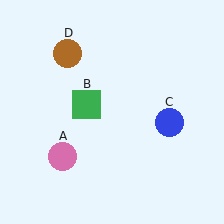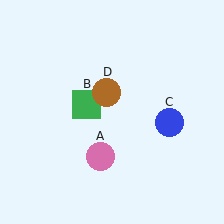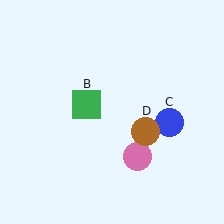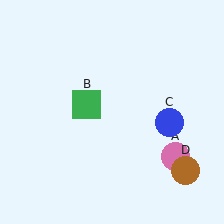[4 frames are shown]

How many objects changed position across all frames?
2 objects changed position: pink circle (object A), brown circle (object D).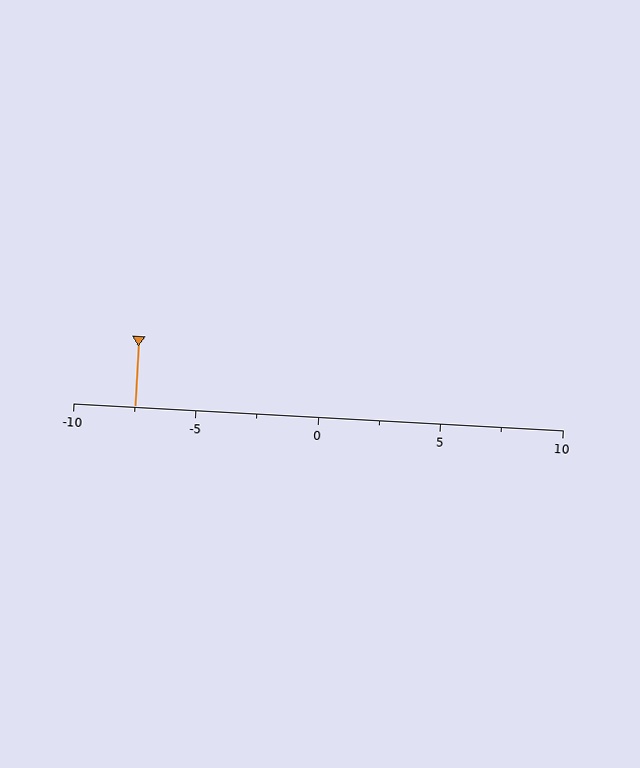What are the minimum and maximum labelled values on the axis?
The axis runs from -10 to 10.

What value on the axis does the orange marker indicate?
The marker indicates approximately -7.5.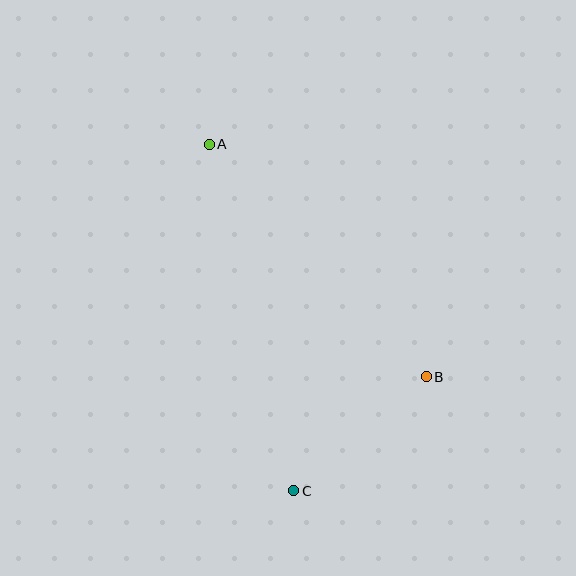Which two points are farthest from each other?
Points A and C are farthest from each other.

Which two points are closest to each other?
Points B and C are closest to each other.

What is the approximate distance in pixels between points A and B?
The distance between A and B is approximately 319 pixels.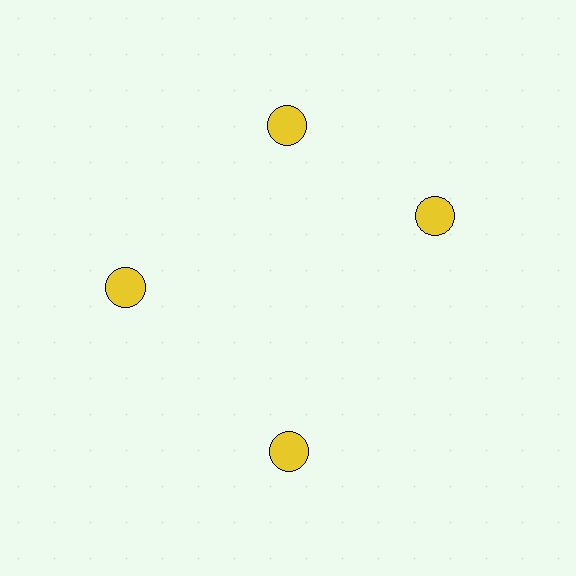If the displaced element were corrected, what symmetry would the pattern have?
It would have 4-fold rotational symmetry — the pattern would map onto itself every 90 degrees.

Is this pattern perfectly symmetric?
No. The 4 yellow circles are arranged in a ring, but one element near the 3 o'clock position is rotated out of alignment along the ring, breaking the 4-fold rotational symmetry.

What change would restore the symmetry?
The symmetry would be restored by rotating it back into even spacing with its neighbors so that all 4 circles sit at equal angles and equal distance from the center.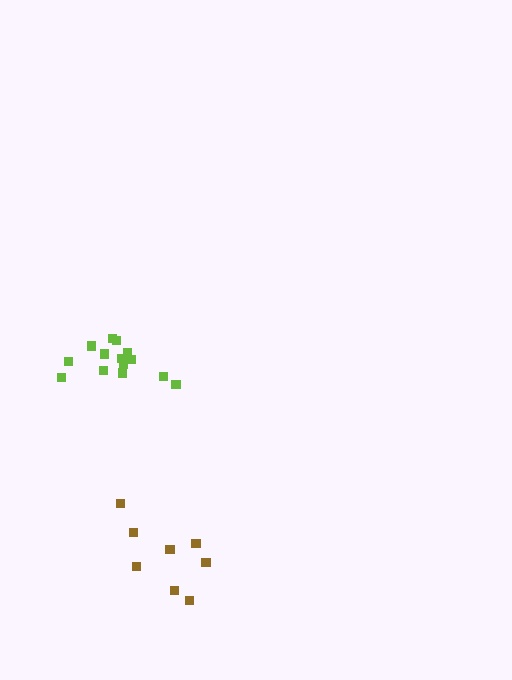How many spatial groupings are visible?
There are 2 spatial groupings.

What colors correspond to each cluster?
The clusters are colored: lime, brown.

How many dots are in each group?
Group 1: 14 dots, Group 2: 8 dots (22 total).